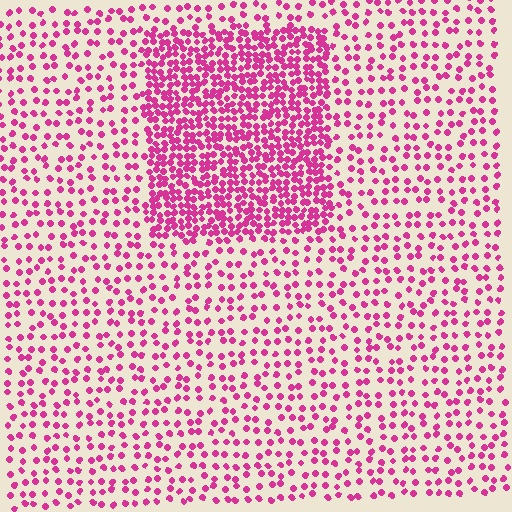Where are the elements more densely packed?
The elements are more densely packed inside the rectangle boundary.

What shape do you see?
I see a rectangle.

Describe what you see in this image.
The image contains small magenta elements arranged at two different densities. A rectangle-shaped region is visible where the elements are more densely packed than the surrounding area.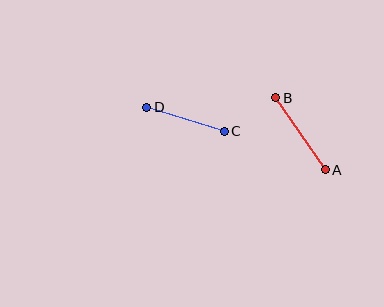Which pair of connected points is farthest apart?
Points A and B are farthest apart.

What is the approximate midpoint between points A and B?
The midpoint is at approximately (300, 134) pixels.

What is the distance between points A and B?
The distance is approximately 87 pixels.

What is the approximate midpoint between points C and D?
The midpoint is at approximately (186, 119) pixels.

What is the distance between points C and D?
The distance is approximately 81 pixels.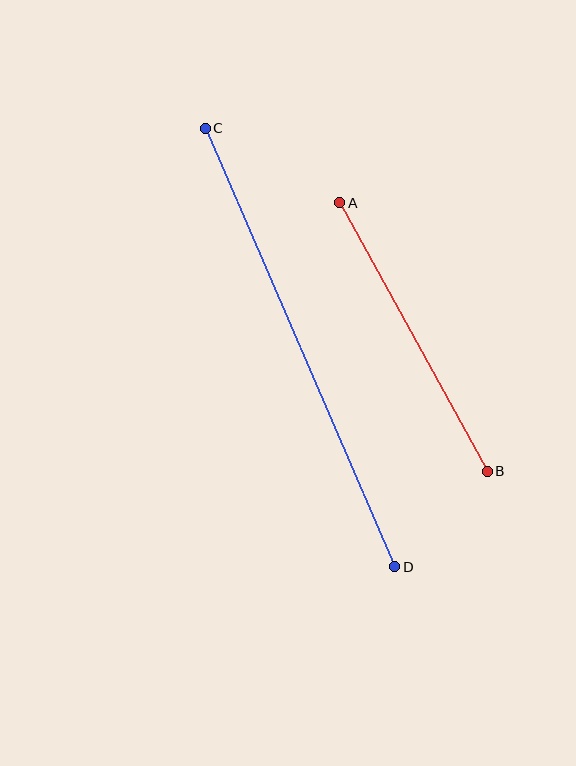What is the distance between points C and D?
The distance is approximately 478 pixels.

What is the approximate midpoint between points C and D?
The midpoint is at approximately (300, 348) pixels.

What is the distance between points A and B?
The distance is approximately 306 pixels.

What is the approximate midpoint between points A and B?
The midpoint is at approximately (413, 337) pixels.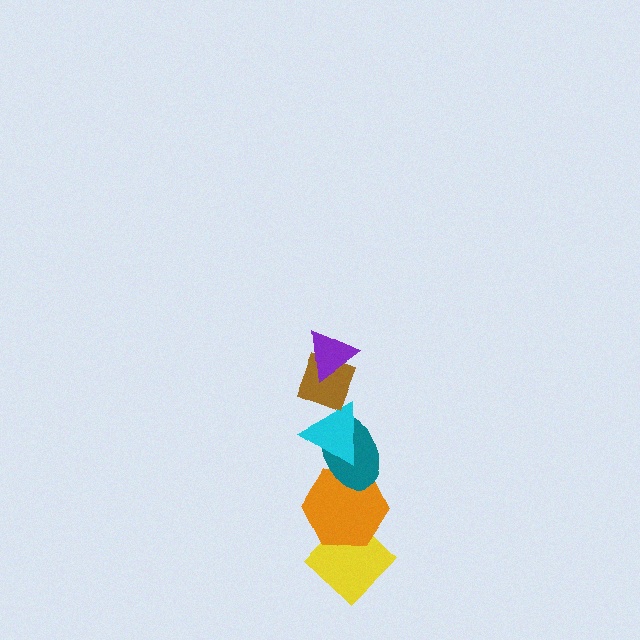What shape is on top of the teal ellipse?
The cyan triangle is on top of the teal ellipse.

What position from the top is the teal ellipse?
The teal ellipse is 4th from the top.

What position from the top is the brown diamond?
The brown diamond is 2nd from the top.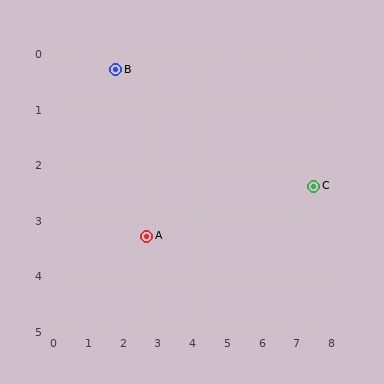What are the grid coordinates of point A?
Point A is at approximately (2.7, 3.3).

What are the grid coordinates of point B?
Point B is at approximately (1.8, 0.3).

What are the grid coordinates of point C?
Point C is at approximately (7.5, 2.4).